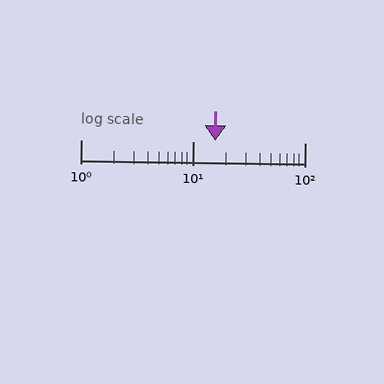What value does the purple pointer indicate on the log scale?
The pointer indicates approximately 16.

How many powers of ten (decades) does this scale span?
The scale spans 2 decades, from 1 to 100.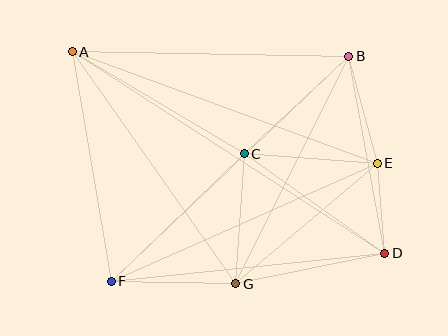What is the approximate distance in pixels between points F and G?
The distance between F and G is approximately 124 pixels.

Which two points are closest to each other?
Points D and E are closest to each other.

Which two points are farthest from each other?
Points A and D are farthest from each other.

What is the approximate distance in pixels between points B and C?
The distance between B and C is approximately 143 pixels.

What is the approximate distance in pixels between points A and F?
The distance between A and F is approximately 233 pixels.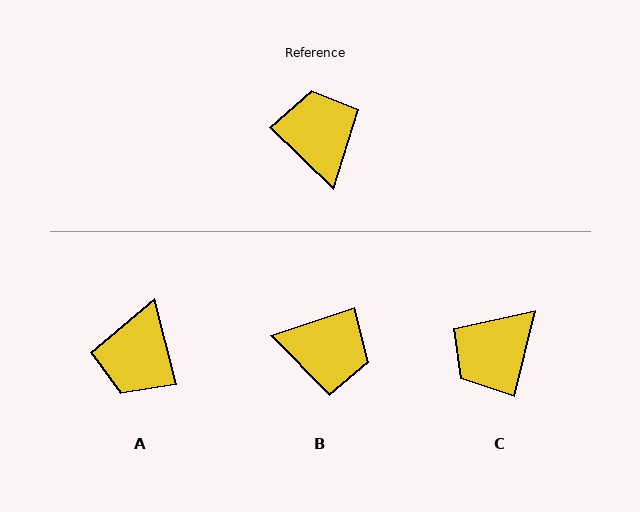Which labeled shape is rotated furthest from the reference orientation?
A, about 148 degrees away.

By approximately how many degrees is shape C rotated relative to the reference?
Approximately 120 degrees counter-clockwise.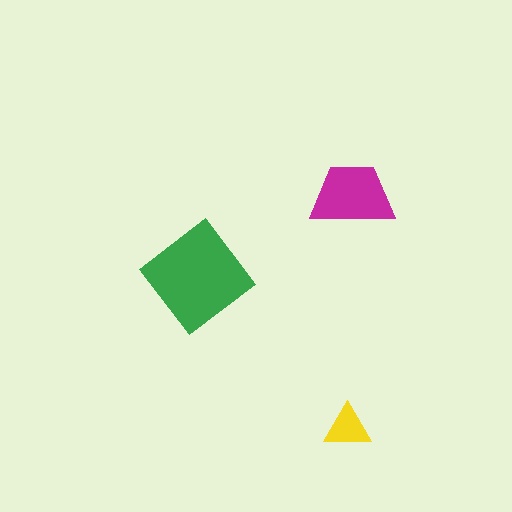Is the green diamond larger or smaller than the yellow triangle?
Larger.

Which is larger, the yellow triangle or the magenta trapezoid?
The magenta trapezoid.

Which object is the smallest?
The yellow triangle.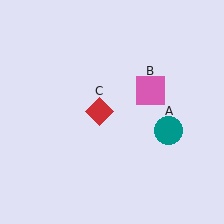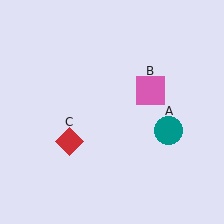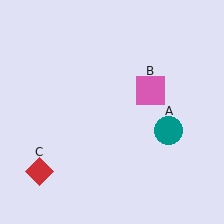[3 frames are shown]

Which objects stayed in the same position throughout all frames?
Teal circle (object A) and pink square (object B) remained stationary.